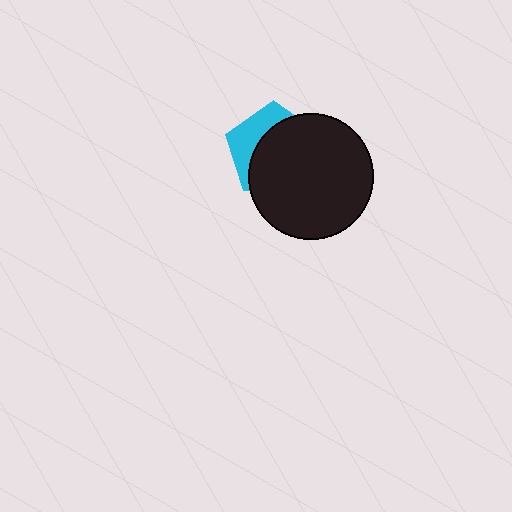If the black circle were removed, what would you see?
You would see the complete cyan pentagon.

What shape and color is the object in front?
The object in front is a black circle.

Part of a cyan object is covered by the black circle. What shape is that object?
It is a pentagon.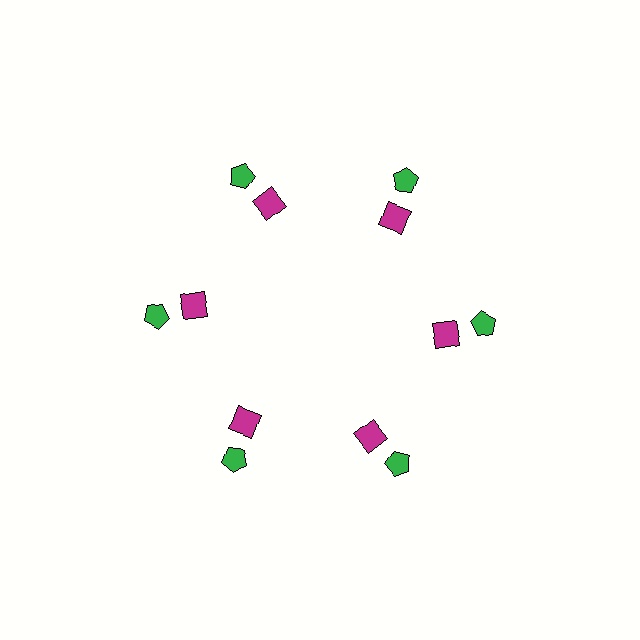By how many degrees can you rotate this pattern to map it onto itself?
The pattern maps onto itself every 60 degrees of rotation.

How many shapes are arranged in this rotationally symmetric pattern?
There are 12 shapes, arranged in 6 groups of 2.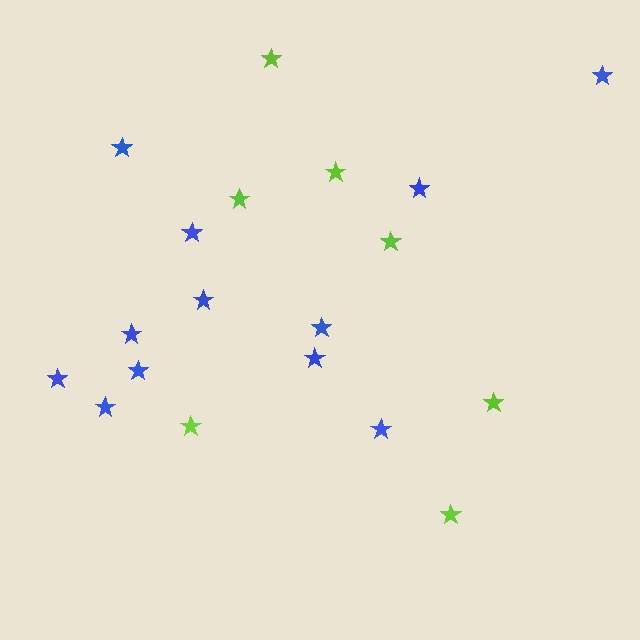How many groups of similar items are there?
There are 2 groups: one group of lime stars (7) and one group of blue stars (12).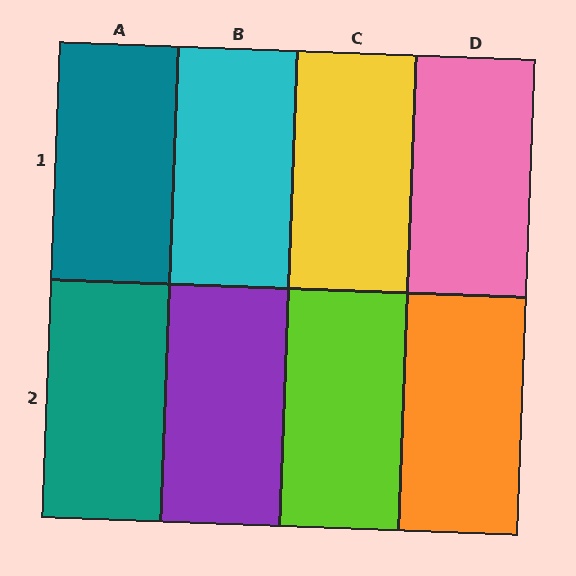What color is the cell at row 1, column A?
Teal.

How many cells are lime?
1 cell is lime.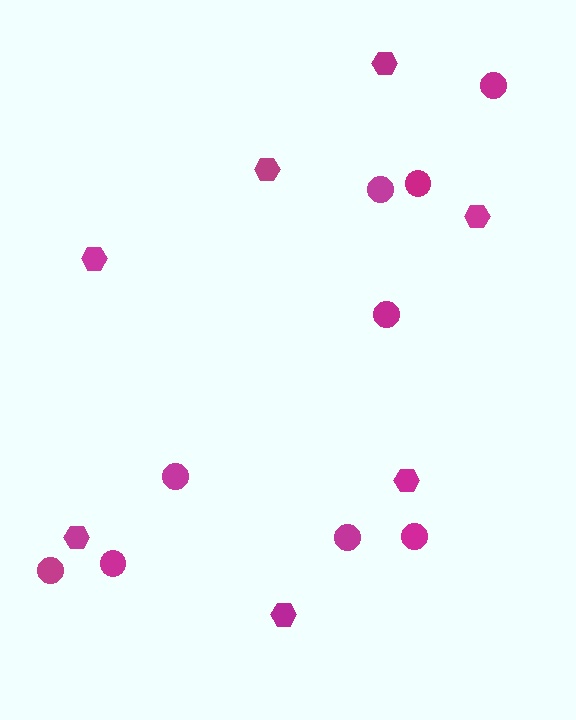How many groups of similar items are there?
There are 2 groups: one group of circles (9) and one group of hexagons (7).